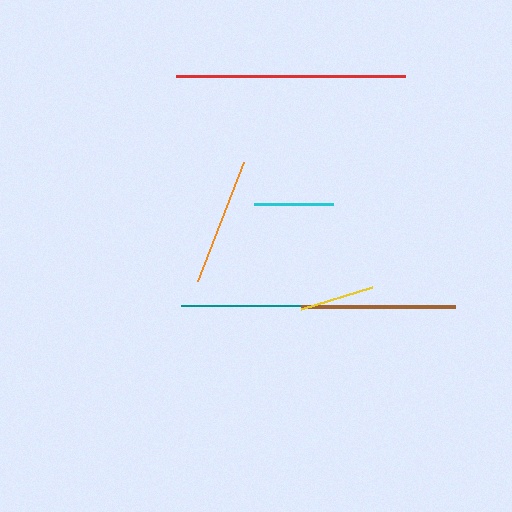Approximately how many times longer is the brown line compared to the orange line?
The brown line is approximately 1.2 times the length of the orange line.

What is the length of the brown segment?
The brown segment is approximately 153 pixels long.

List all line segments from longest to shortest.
From longest to shortest: red, teal, brown, orange, cyan, yellow.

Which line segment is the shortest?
The yellow line is the shortest at approximately 74 pixels.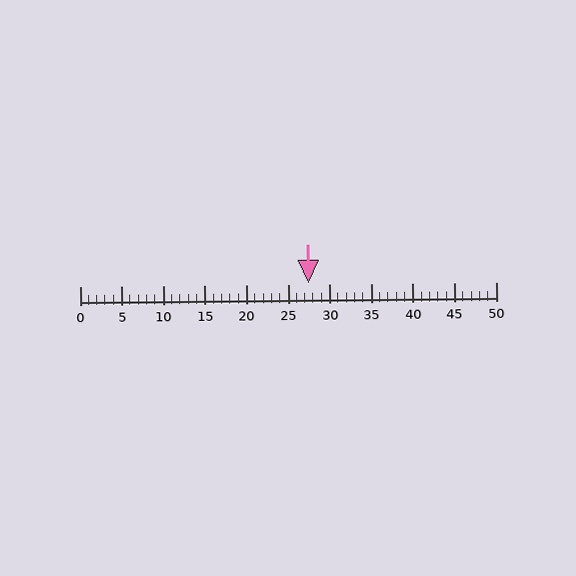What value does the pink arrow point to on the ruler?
The pink arrow points to approximately 28.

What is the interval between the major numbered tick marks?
The major tick marks are spaced 5 units apart.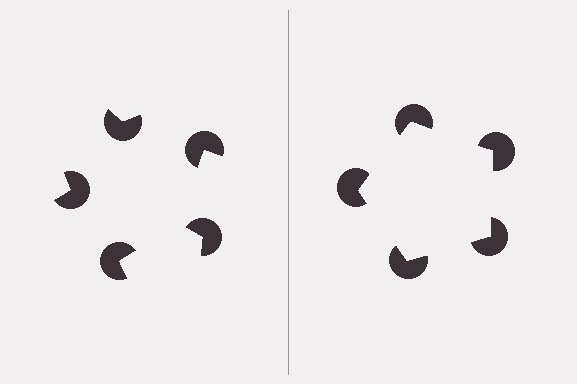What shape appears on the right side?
An illusory pentagon.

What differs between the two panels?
The pac-man discs are positioned identically on both sides; only the wedge orientations differ. On the right they align to a pentagon; on the left they are misaligned.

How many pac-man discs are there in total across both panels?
10 — 5 on each side.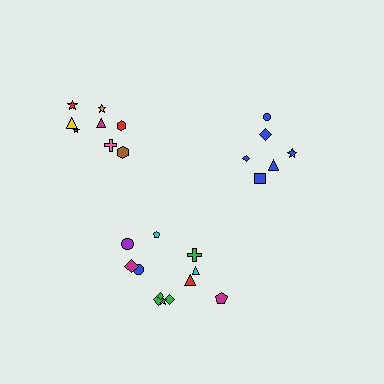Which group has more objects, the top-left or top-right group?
The top-left group.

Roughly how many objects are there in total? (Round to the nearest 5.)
Roughly 25 objects in total.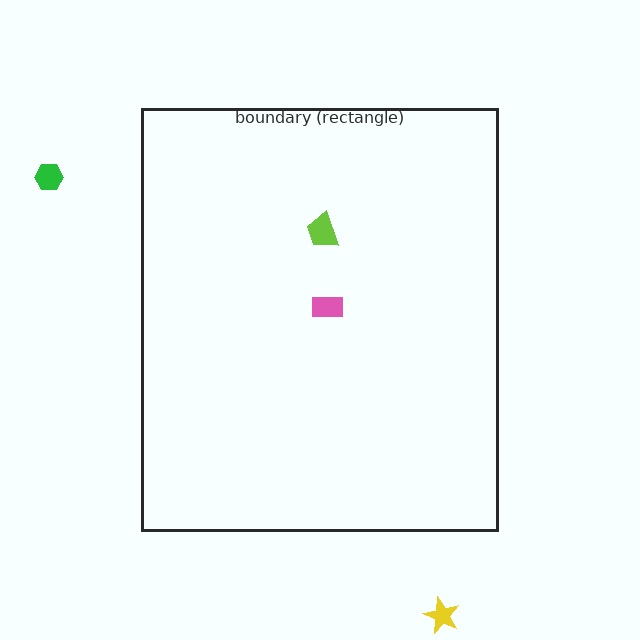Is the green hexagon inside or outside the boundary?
Outside.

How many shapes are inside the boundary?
2 inside, 2 outside.